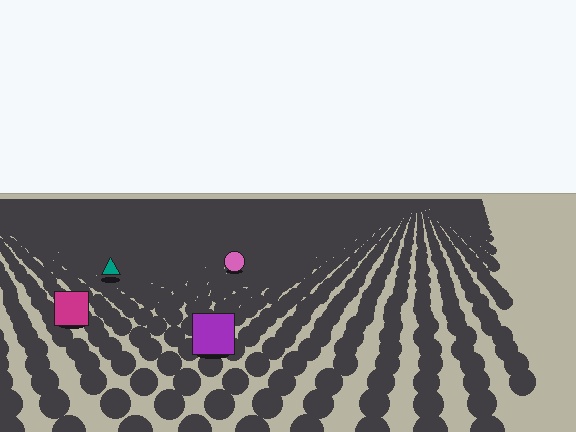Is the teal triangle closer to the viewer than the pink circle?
Yes. The teal triangle is closer — you can tell from the texture gradient: the ground texture is coarser near it.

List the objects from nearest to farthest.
From nearest to farthest: the purple square, the magenta square, the teal triangle, the pink circle.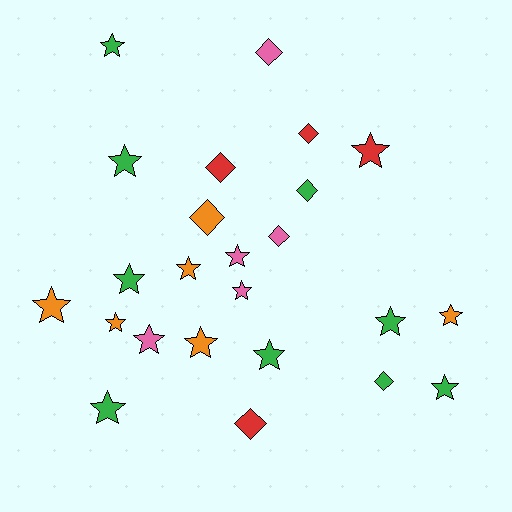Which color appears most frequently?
Green, with 9 objects.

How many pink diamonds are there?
There are 2 pink diamonds.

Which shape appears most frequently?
Star, with 16 objects.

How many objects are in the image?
There are 24 objects.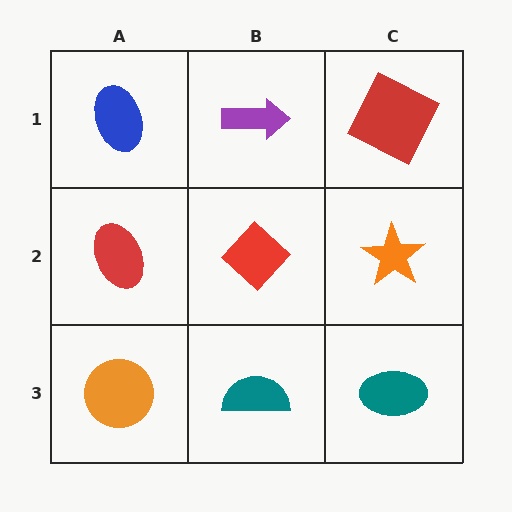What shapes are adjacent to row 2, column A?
A blue ellipse (row 1, column A), an orange circle (row 3, column A), a red diamond (row 2, column B).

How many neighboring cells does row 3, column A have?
2.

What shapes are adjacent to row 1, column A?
A red ellipse (row 2, column A), a purple arrow (row 1, column B).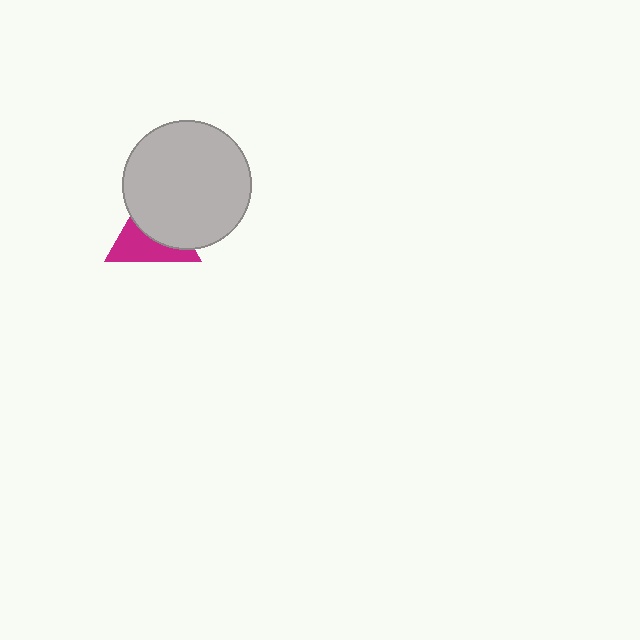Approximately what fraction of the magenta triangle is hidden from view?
Roughly 53% of the magenta triangle is hidden behind the light gray circle.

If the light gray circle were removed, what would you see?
You would see the complete magenta triangle.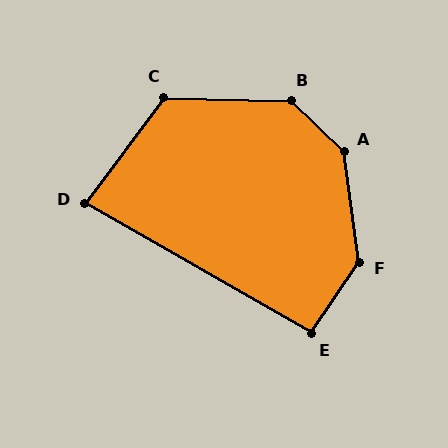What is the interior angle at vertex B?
Approximately 138 degrees (obtuse).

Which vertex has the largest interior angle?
A, at approximately 141 degrees.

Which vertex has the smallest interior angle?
D, at approximately 83 degrees.